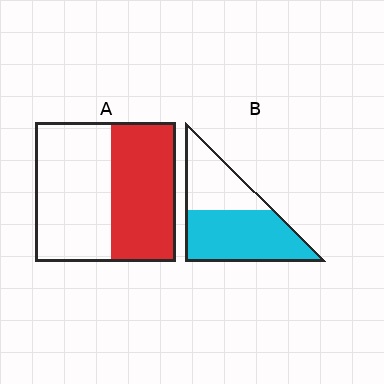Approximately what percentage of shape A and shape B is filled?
A is approximately 45% and B is approximately 60%.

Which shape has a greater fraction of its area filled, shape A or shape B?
Shape B.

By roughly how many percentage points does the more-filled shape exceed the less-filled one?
By roughly 15 percentage points (B over A).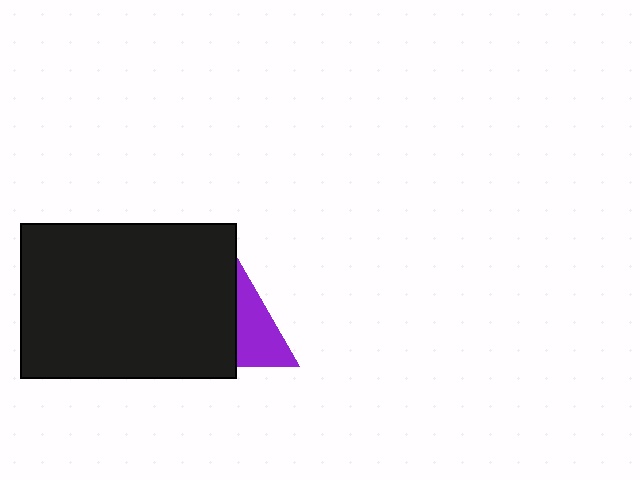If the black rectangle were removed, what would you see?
You would see the complete purple triangle.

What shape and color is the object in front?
The object in front is a black rectangle.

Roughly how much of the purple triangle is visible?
A small part of it is visible (roughly 44%).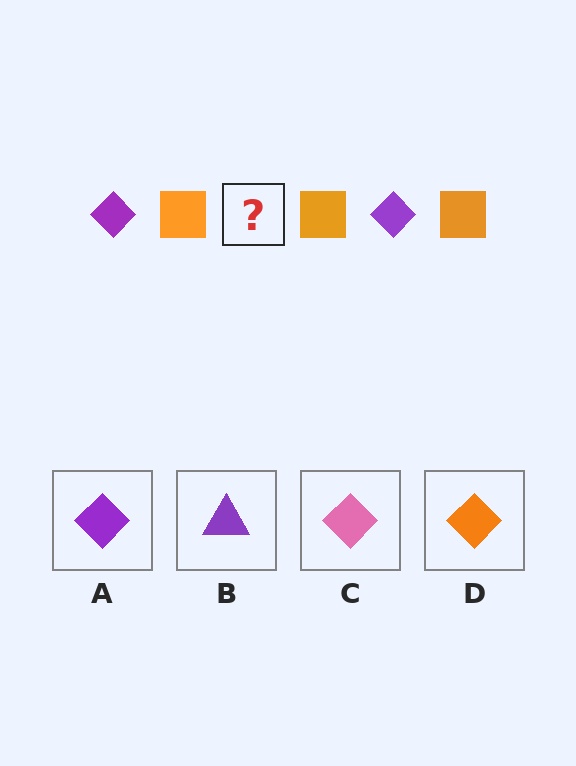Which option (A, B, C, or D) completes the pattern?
A.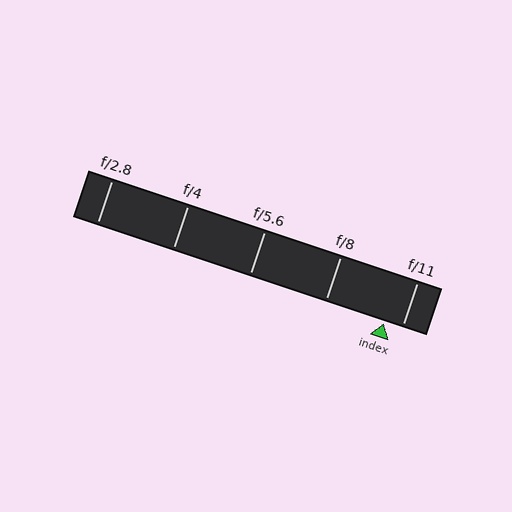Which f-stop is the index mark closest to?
The index mark is closest to f/11.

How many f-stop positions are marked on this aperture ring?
There are 5 f-stop positions marked.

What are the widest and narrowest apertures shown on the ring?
The widest aperture shown is f/2.8 and the narrowest is f/11.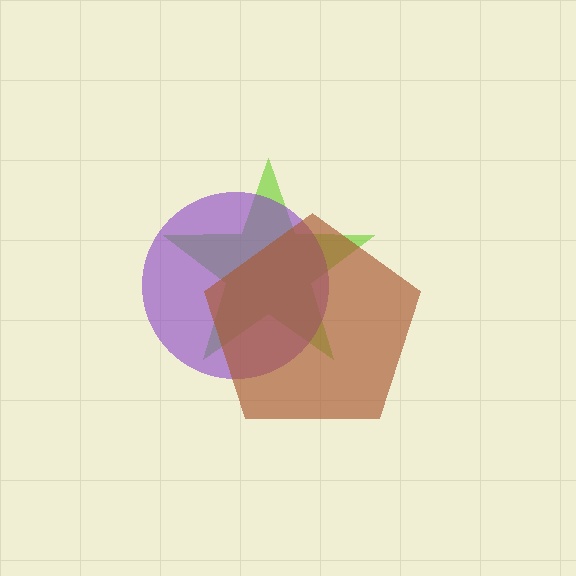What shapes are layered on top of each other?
The layered shapes are: a lime star, a purple circle, a brown pentagon.